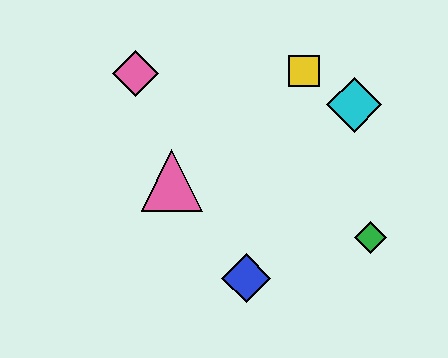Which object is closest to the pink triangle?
The pink diamond is closest to the pink triangle.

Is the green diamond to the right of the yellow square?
Yes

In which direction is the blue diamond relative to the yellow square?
The blue diamond is below the yellow square.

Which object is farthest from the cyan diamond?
The pink diamond is farthest from the cyan diamond.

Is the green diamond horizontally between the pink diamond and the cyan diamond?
No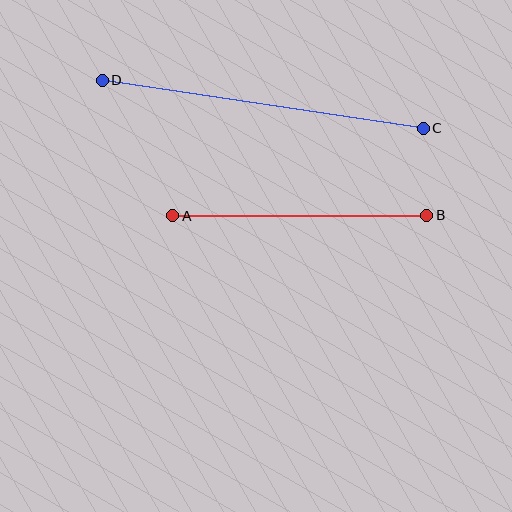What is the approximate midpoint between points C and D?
The midpoint is at approximately (263, 104) pixels.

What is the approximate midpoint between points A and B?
The midpoint is at approximately (300, 216) pixels.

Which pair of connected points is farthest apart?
Points C and D are farthest apart.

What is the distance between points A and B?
The distance is approximately 254 pixels.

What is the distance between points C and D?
The distance is approximately 325 pixels.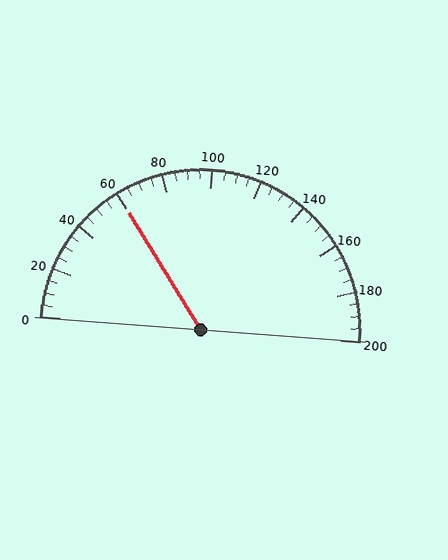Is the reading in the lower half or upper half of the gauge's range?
The reading is in the lower half of the range (0 to 200).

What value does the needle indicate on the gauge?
The needle indicates approximately 60.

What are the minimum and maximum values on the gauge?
The gauge ranges from 0 to 200.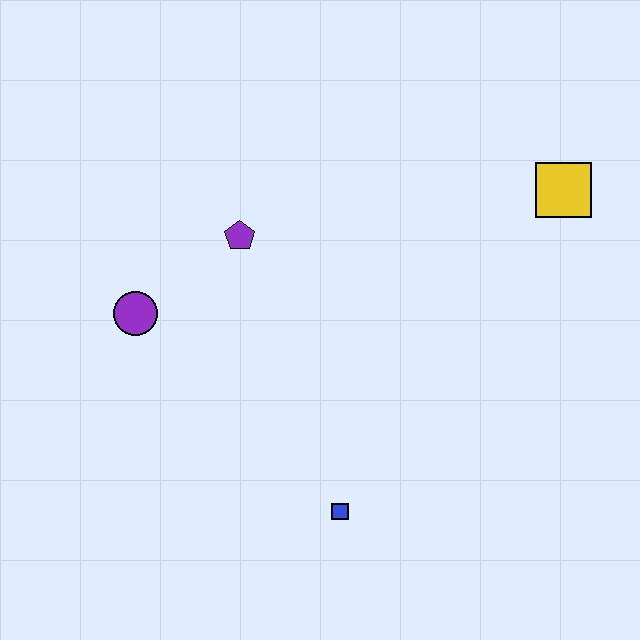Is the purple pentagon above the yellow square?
No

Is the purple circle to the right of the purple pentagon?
No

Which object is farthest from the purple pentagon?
The yellow square is farthest from the purple pentagon.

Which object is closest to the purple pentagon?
The purple circle is closest to the purple pentagon.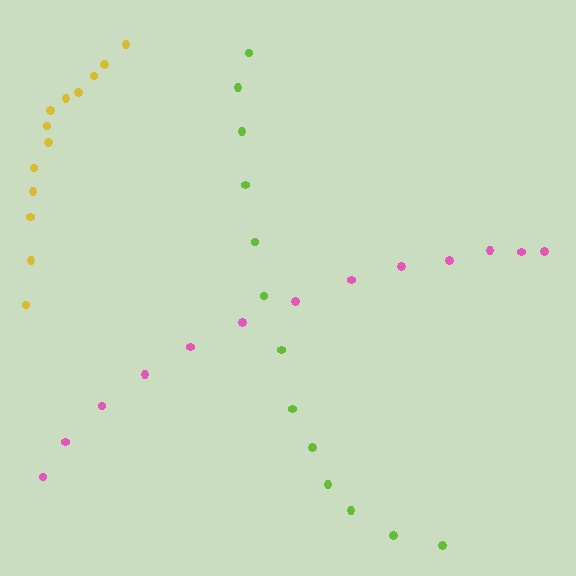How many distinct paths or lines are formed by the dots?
There are 3 distinct paths.